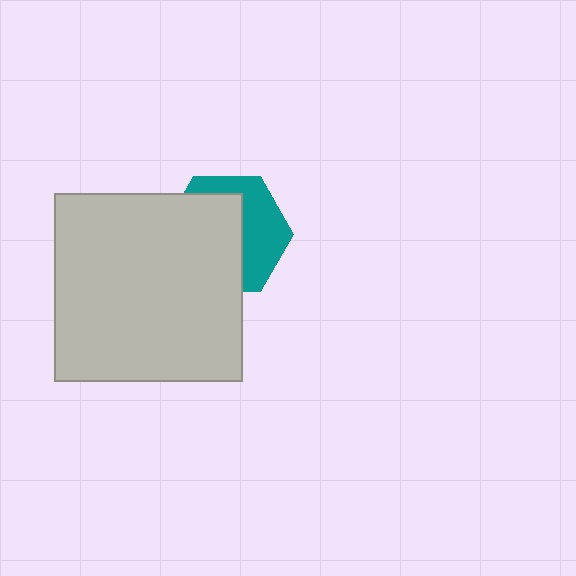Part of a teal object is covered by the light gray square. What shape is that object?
It is a hexagon.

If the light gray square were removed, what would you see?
You would see the complete teal hexagon.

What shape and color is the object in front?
The object in front is a light gray square.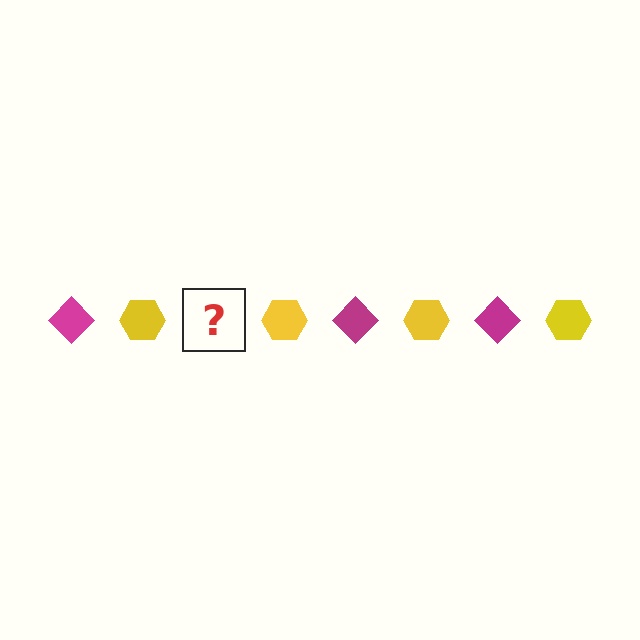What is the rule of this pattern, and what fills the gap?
The rule is that the pattern alternates between magenta diamond and yellow hexagon. The gap should be filled with a magenta diamond.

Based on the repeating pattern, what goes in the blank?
The blank should be a magenta diamond.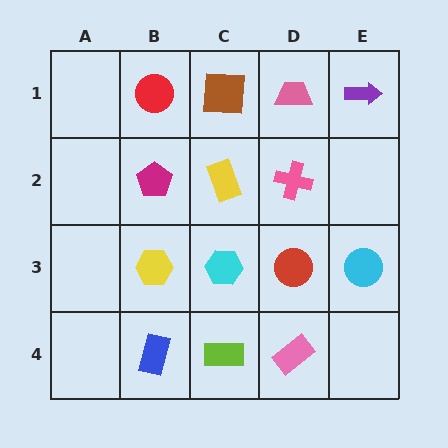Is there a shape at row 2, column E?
No, that cell is empty.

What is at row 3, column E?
A cyan circle.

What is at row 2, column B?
A magenta pentagon.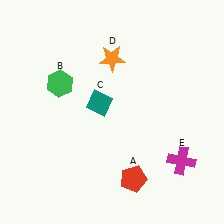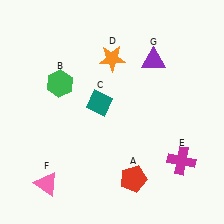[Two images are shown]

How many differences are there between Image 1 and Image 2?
There are 2 differences between the two images.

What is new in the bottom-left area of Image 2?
A pink triangle (F) was added in the bottom-left area of Image 2.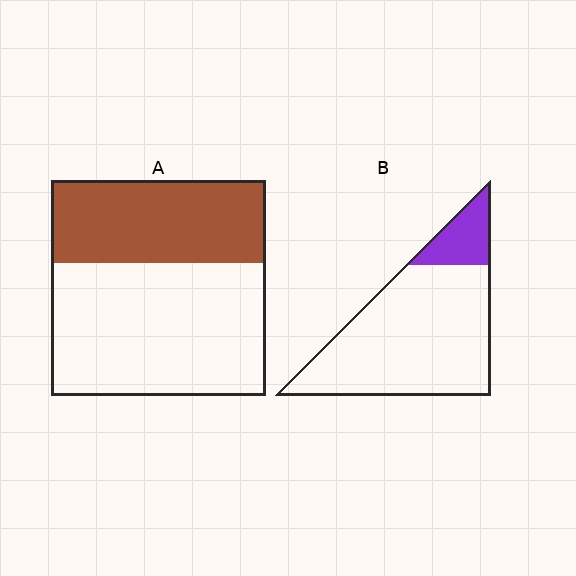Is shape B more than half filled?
No.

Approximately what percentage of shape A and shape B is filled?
A is approximately 40% and B is approximately 15%.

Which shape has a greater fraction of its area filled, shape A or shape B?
Shape A.